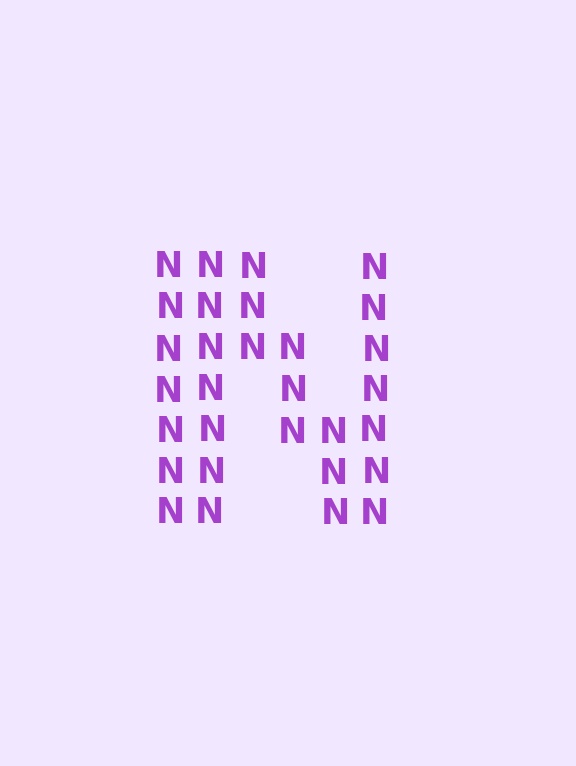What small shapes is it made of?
It is made of small letter N's.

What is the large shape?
The large shape is the letter N.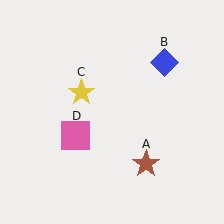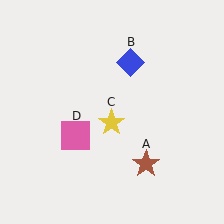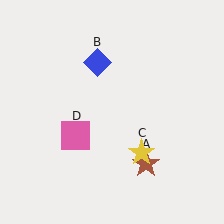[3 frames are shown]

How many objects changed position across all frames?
2 objects changed position: blue diamond (object B), yellow star (object C).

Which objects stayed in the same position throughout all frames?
Brown star (object A) and pink square (object D) remained stationary.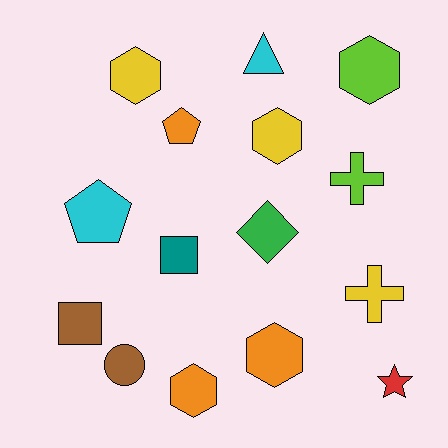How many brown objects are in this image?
There are 2 brown objects.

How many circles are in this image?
There is 1 circle.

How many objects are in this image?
There are 15 objects.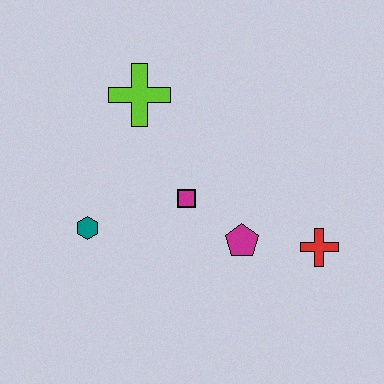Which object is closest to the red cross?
The magenta pentagon is closest to the red cross.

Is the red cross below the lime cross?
Yes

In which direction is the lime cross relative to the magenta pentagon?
The lime cross is above the magenta pentagon.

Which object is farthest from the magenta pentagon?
The lime cross is farthest from the magenta pentagon.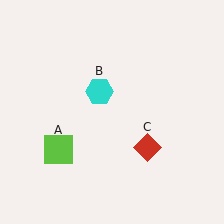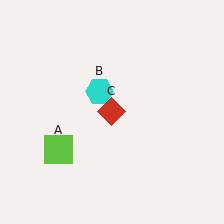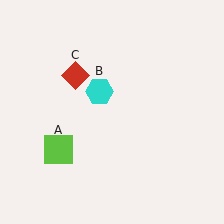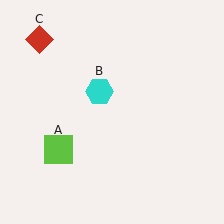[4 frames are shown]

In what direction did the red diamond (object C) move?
The red diamond (object C) moved up and to the left.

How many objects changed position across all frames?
1 object changed position: red diamond (object C).